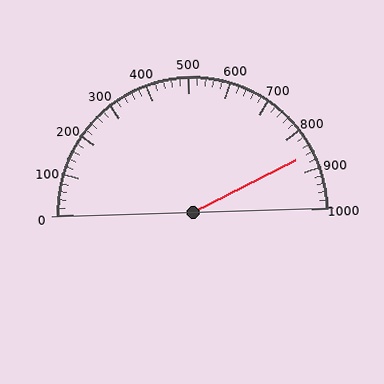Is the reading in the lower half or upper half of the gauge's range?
The reading is in the upper half of the range (0 to 1000).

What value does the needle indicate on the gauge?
The needle indicates approximately 860.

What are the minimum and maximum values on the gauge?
The gauge ranges from 0 to 1000.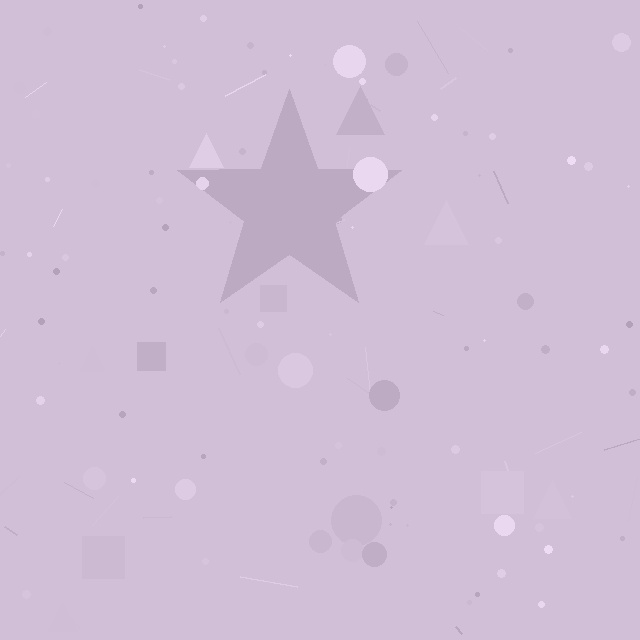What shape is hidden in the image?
A star is hidden in the image.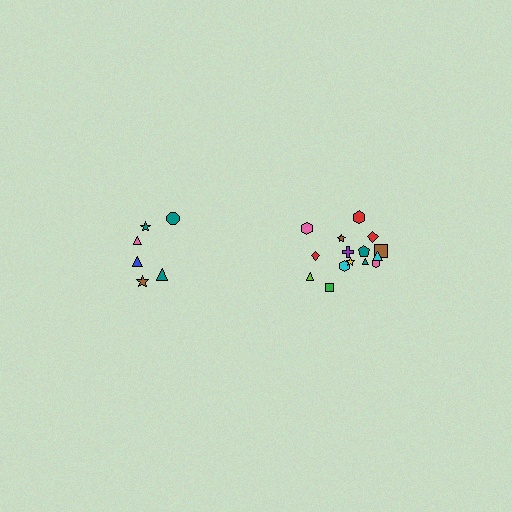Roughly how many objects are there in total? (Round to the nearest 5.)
Roughly 20 objects in total.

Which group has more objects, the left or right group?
The right group.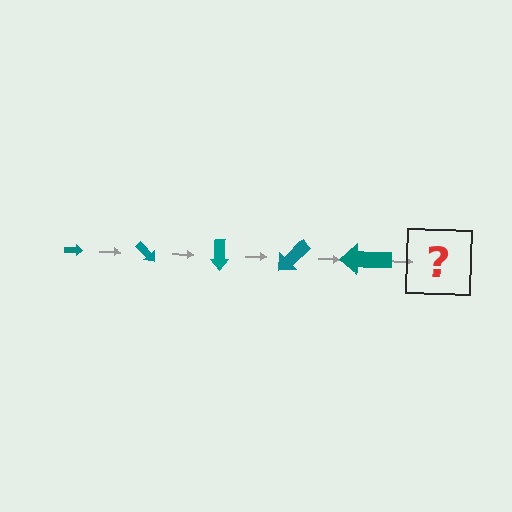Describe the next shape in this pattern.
It should be an arrow, larger than the previous one and rotated 225 degrees from the start.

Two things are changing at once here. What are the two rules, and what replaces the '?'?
The two rules are that the arrow grows larger each step and it rotates 45 degrees each step. The '?' should be an arrow, larger than the previous one and rotated 225 degrees from the start.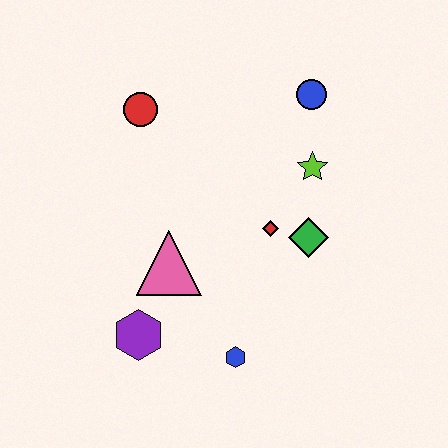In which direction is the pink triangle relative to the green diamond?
The pink triangle is to the left of the green diamond.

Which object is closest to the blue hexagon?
The purple hexagon is closest to the blue hexagon.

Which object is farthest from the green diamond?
The red circle is farthest from the green diamond.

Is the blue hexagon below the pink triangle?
Yes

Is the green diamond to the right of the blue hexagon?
Yes